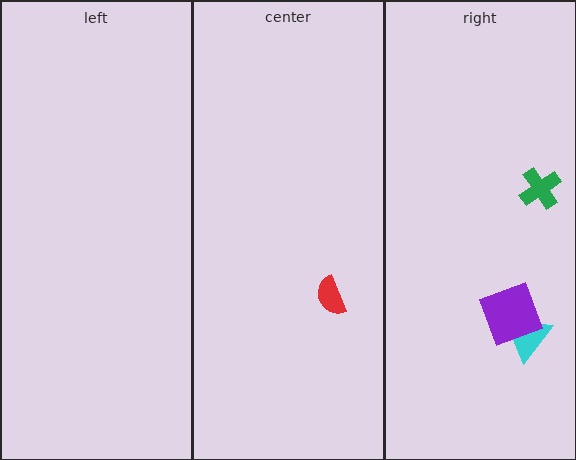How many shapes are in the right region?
3.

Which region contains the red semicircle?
The center region.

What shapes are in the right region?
The cyan triangle, the green cross, the purple square.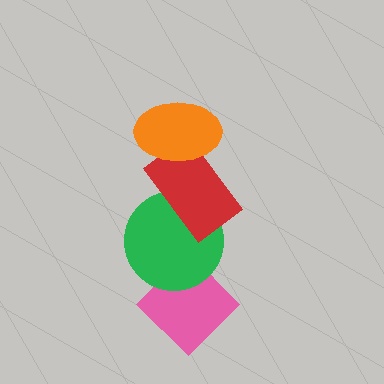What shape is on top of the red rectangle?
The orange ellipse is on top of the red rectangle.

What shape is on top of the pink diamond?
The green circle is on top of the pink diamond.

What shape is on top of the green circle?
The red rectangle is on top of the green circle.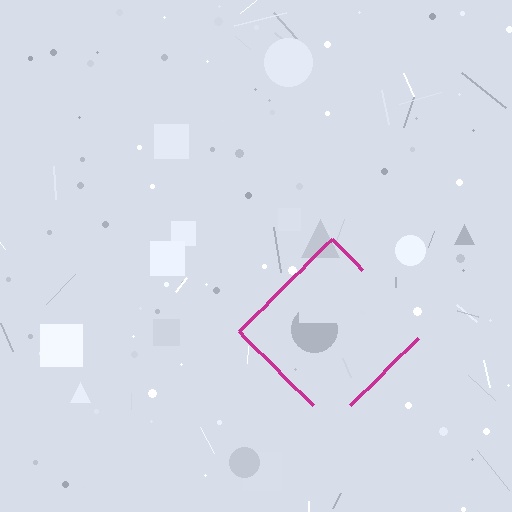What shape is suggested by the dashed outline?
The dashed outline suggests a diamond.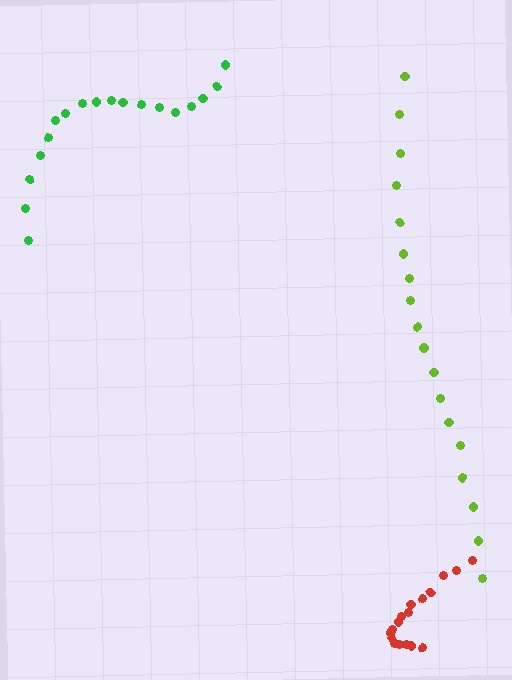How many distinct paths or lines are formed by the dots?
There are 3 distinct paths.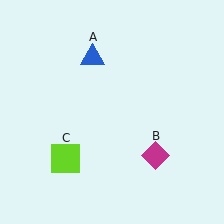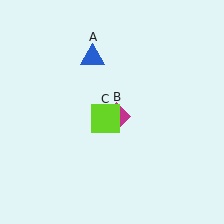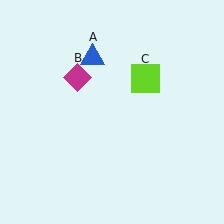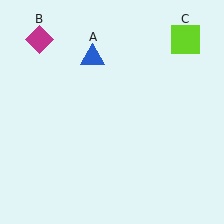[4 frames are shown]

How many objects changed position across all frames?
2 objects changed position: magenta diamond (object B), lime square (object C).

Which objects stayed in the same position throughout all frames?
Blue triangle (object A) remained stationary.